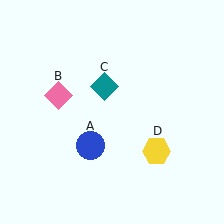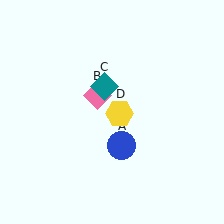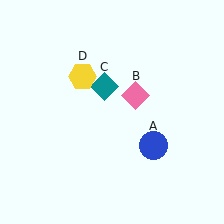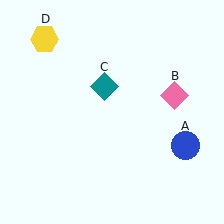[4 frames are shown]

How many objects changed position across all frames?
3 objects changed position: blue circle (object A), pink diamond (object B), yellow hexagon (object D).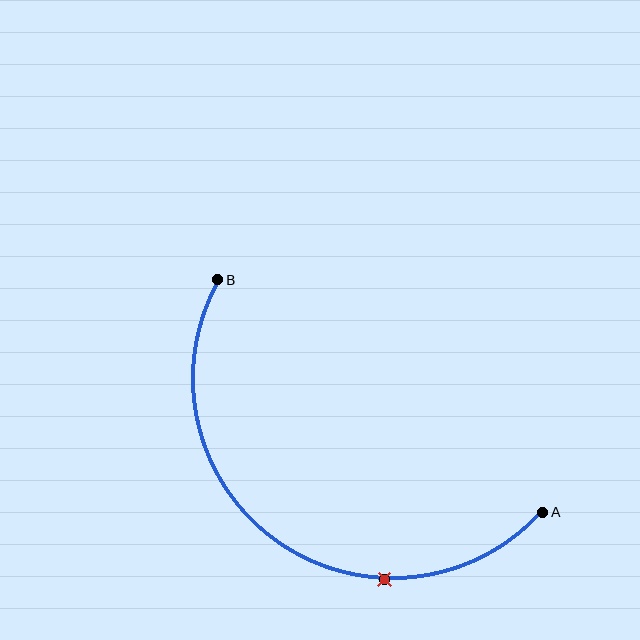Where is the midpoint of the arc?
The arc midpoint is the point on the curve farthest from the straight line joining A and B. It sits below and to the left of that line.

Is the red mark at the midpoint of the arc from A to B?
No. The red mark lies on the arc but is closer to endpoint A. The arc midpoint would be at the point on the curve equidistant along the arc from both A and B.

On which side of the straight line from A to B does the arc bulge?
The arc bulges below and to the left of the straight line connecting A and B.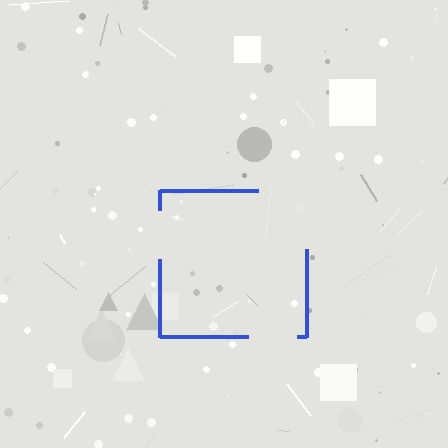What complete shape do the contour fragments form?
The contour fragments form a square.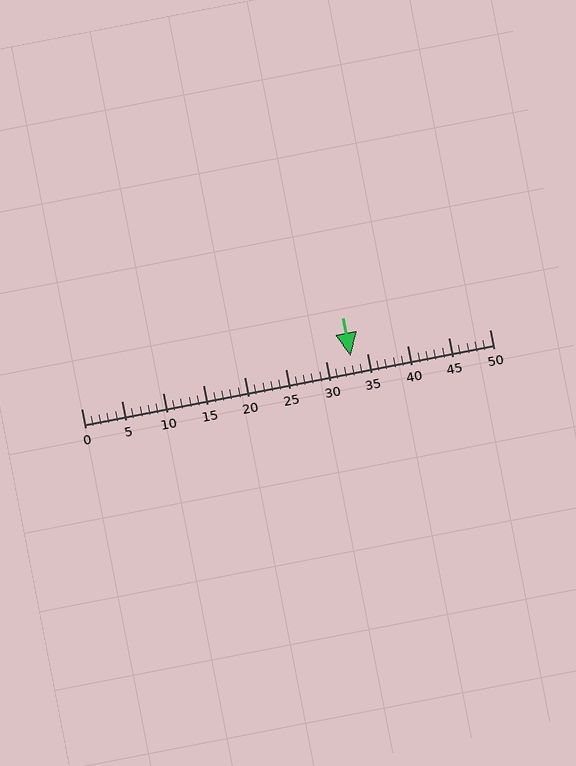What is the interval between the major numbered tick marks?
The major tick marks are spaced 5 units apart.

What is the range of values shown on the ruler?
The ruler shows values from 0 to 50.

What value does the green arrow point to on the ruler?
The green arrow points to approximately 33.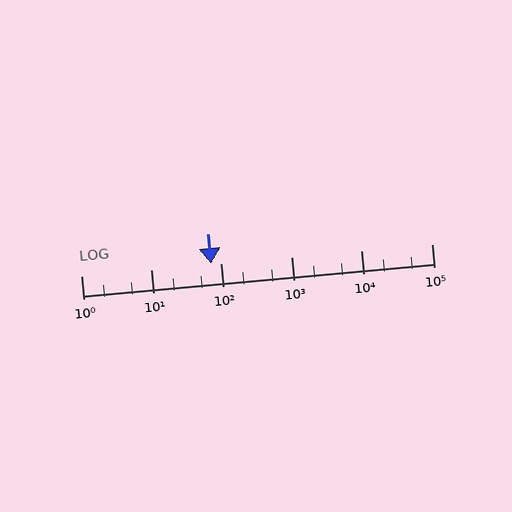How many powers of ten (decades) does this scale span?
The scale spans 5 decades, from 1 to 100000.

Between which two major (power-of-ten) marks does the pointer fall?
The pointer is between 10 and 100.